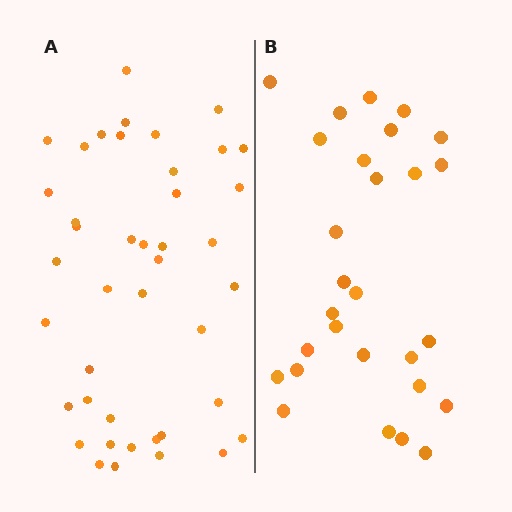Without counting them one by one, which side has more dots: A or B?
Region A (the left region) has more dots.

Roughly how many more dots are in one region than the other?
Region A has approximately 15 more dots than region B.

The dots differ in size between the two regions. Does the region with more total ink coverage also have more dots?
No. Region B has more total ink coverage because its dots are larger, but region A actually contains more individual dots. Total area can be misleading — the number of items is what matters here.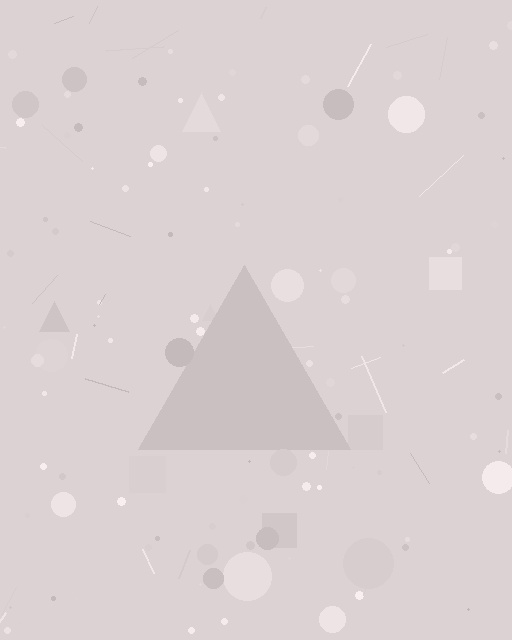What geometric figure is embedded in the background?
A triangle is embedded in the background.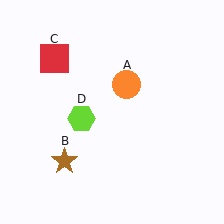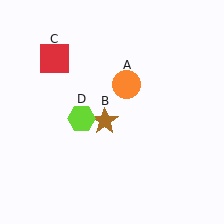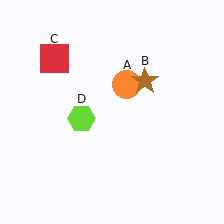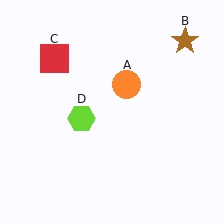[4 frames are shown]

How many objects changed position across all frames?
1 object changed position: brown star (object B).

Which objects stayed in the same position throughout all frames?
Orange circle (object A) and red square (object C) and lime hexagon (object D) remained stationary.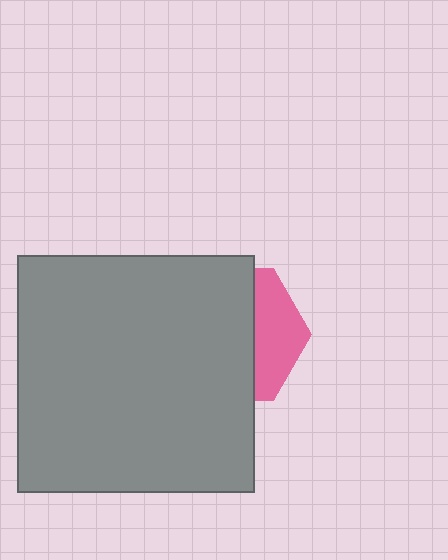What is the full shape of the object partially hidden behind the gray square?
The partially hidden object is a pink hexagon.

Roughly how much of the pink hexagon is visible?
A small part of it is visible (roughly 33%).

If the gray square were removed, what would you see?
You would see the complete pink hexagon.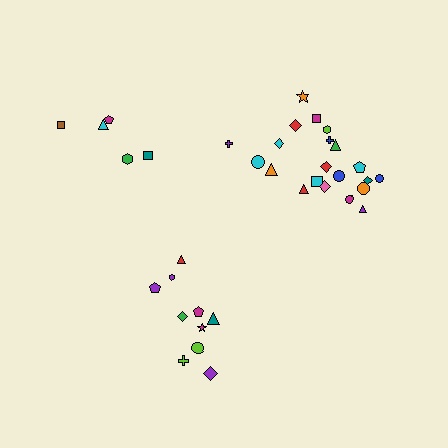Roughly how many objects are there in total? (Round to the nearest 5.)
Roughly 35 objects in total.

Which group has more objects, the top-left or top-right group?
The top-right group.